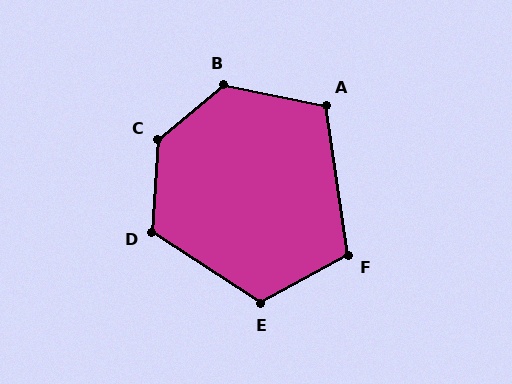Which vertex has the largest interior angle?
C, at approximately 133 degrees.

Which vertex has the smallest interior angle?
A, at approximately 109 degrees.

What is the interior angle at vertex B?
Approximately 129 degrees (obtuse).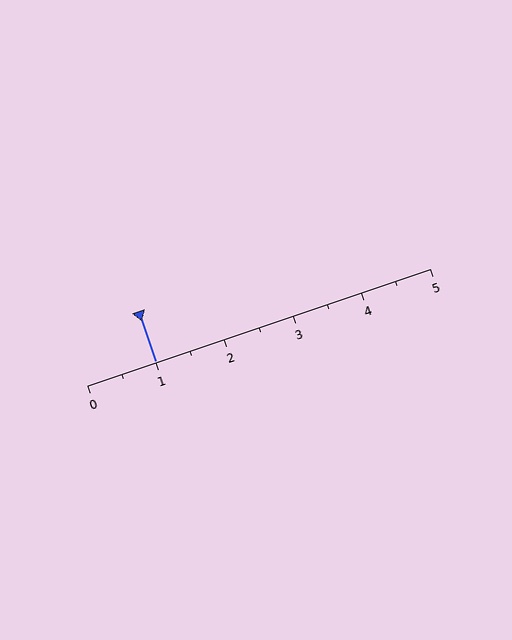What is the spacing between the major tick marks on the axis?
The major ticks are spaced 1 apart.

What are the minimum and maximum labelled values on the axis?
The axis runs from 0 to 5.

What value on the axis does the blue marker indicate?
The marker indicates approximately 1.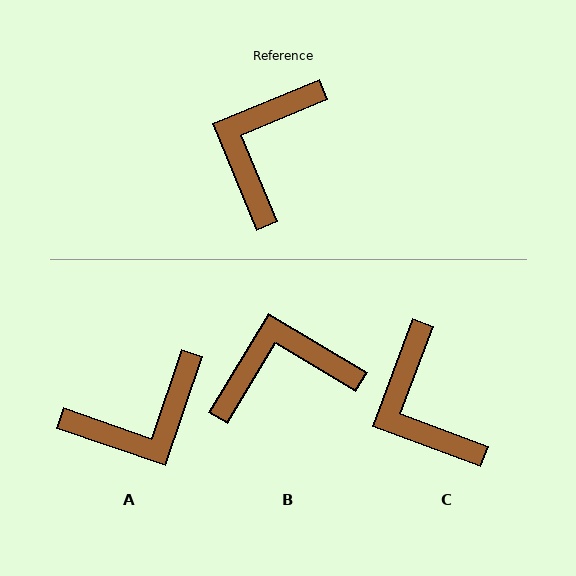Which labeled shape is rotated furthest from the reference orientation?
A, about 138 degrees away.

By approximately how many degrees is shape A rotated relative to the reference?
Approximately 138 degrees counter-clockwise.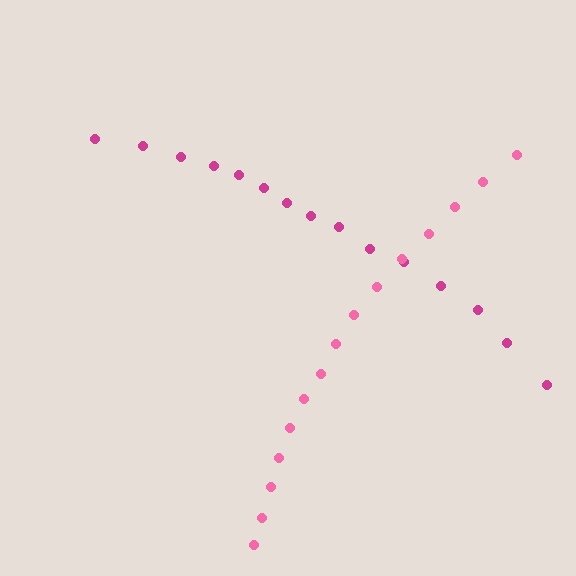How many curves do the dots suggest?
There are 2 distinct paths.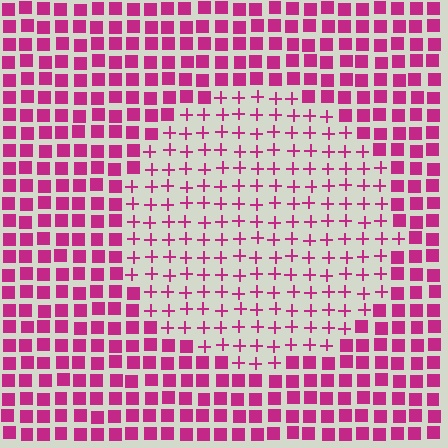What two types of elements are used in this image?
The image uses plus signs inside the circle region and squares outside it.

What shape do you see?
I see a circle.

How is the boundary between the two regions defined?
The boundary is defined by a change in element shape: plus signs inside vs. squares outside. All elements share the same color and spacing.